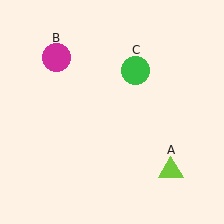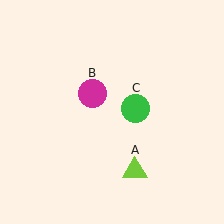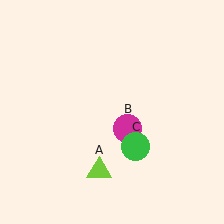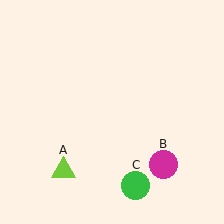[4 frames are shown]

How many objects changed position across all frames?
3 objects changed position: lime triangle (object A), magenta circle (object B), green circle (object C).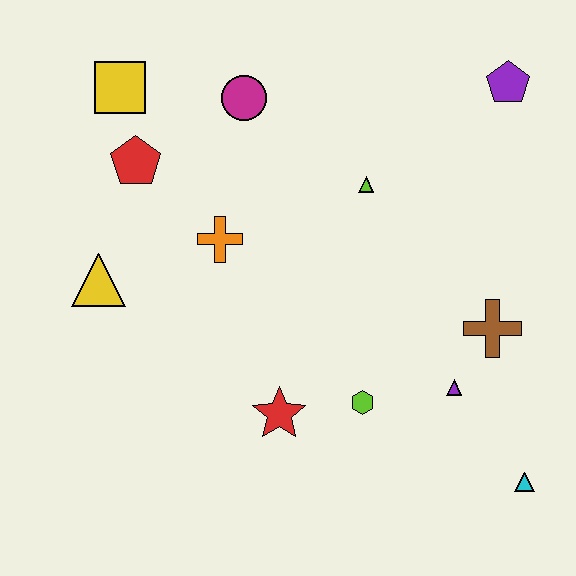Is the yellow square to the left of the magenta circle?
Yes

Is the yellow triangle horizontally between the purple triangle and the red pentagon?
No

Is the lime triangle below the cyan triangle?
No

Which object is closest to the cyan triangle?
The purple triangle is closest to the cyan triangle.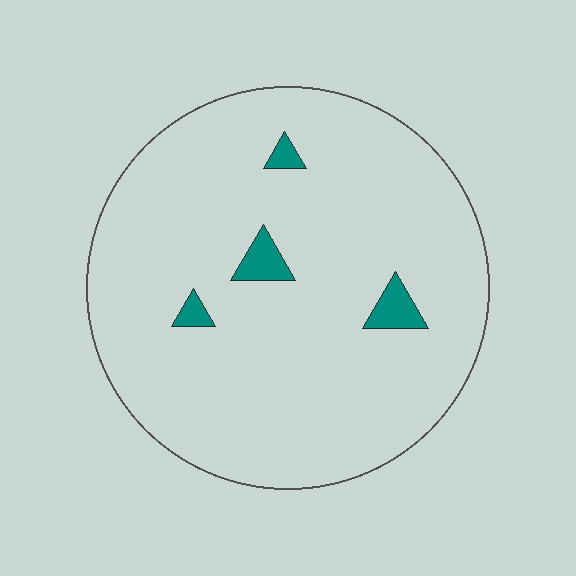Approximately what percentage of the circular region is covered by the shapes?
Approximately 5%.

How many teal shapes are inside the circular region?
4.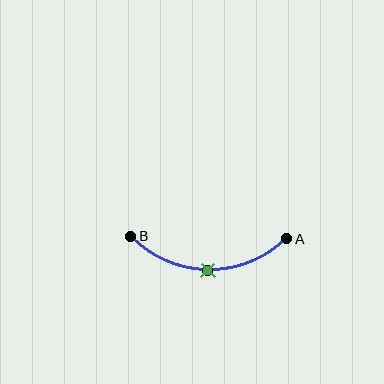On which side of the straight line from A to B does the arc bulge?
The arc bulges below the straight line connecting A and B.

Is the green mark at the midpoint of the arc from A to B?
Yes. The green mark lies on the arc at equal arc-length from both A and B — it is the arc midpoint.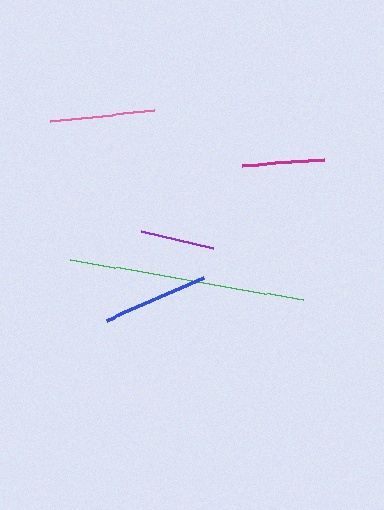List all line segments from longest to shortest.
From longest to shortest: green, blue, pink, magenta, purple.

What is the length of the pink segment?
The pink segment is approximately 104 pixels long.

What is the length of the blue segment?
The blue segment is approximately 106 pixels long.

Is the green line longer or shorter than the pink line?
The green line is longer than the pink line.